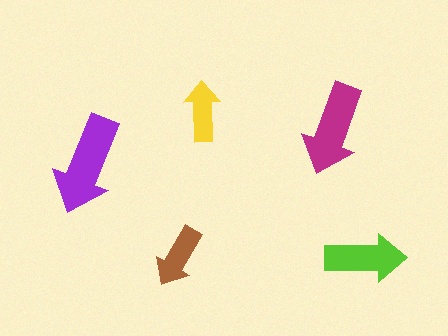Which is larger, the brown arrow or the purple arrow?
The purple one.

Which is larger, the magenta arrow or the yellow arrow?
The magenta one.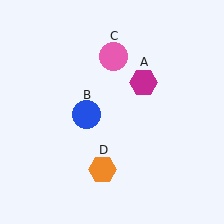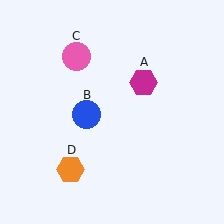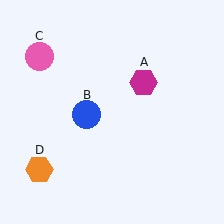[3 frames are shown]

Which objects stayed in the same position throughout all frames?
Magenta hexagon (object A) and blue circle (object B) remained stationary.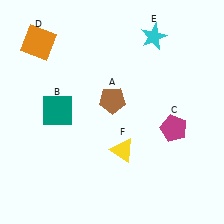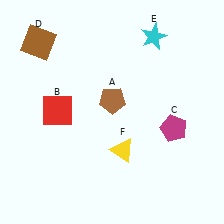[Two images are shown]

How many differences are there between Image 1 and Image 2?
There are 2 differences between the two images.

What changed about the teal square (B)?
In Image 1, B is teal. In Image 2, it changed to red.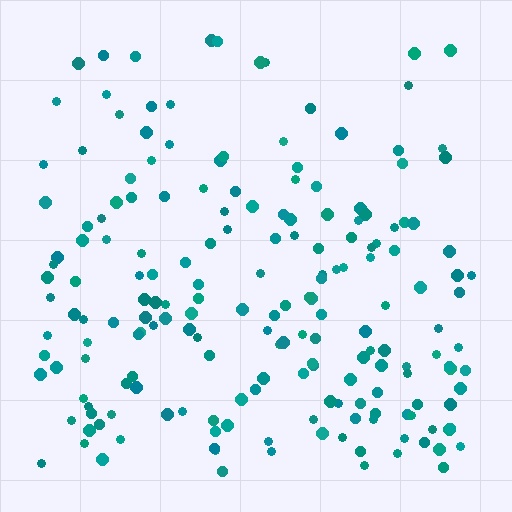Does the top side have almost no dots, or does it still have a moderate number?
Still a moderate number, just noticeably fewer than the bottom.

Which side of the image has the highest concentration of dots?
The bottom.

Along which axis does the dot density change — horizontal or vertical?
Vertical.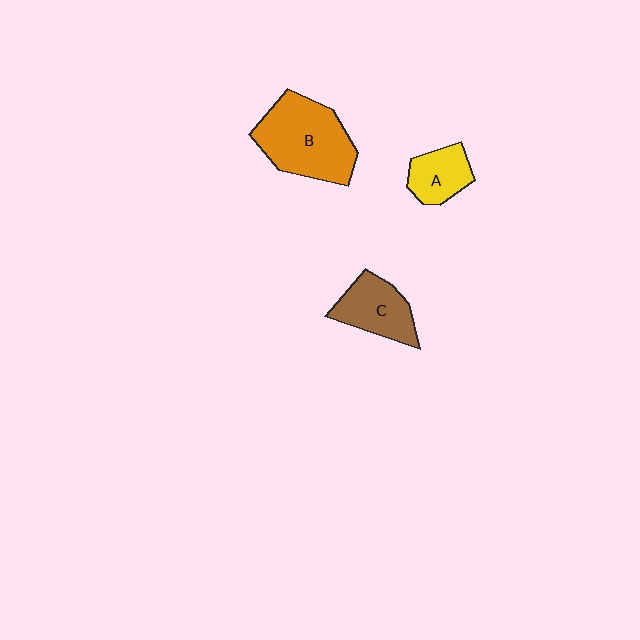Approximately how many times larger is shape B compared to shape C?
Approximately 1.7 times.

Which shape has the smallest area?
Shape A (yellow).